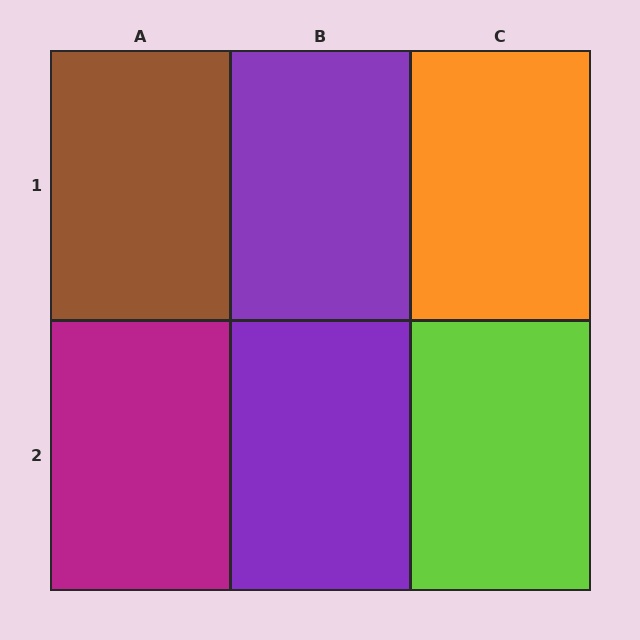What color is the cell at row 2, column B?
Purple.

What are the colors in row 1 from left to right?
Brown, purple, orange.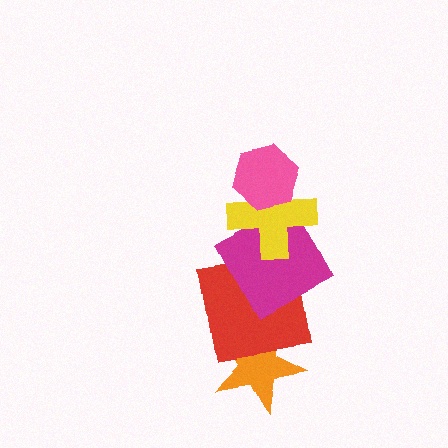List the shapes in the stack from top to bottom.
From top to bottom: the pink hexagon, the yellow cross, the magenta square, the red square, the orange star.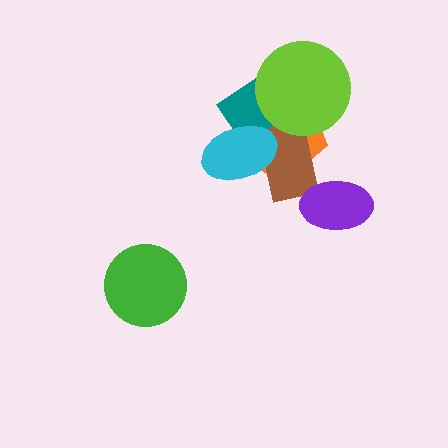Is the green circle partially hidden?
No, no other shape covers it.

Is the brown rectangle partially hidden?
Yes, it is partially covered by another shape.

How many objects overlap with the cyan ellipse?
3 objects overlap with the cyan ellipse.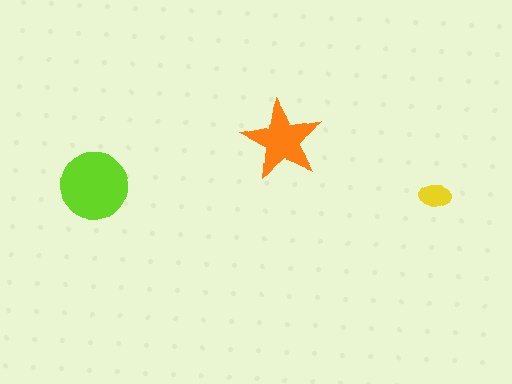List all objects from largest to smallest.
The lime circle, the orange star, the yellow ellipse.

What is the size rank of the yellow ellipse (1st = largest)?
3rd.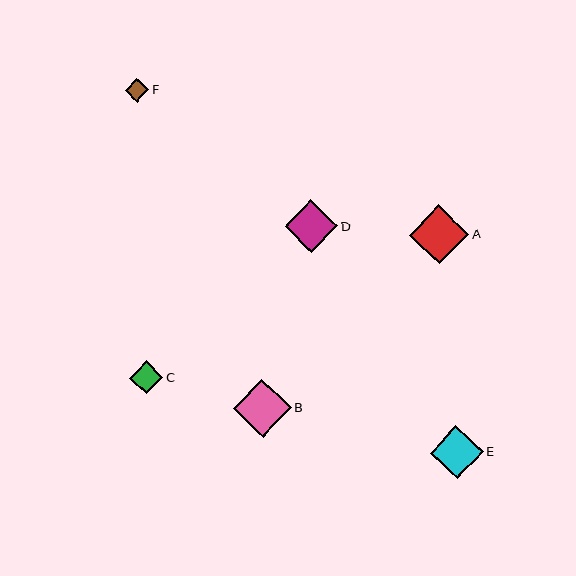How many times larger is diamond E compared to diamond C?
Diamond E is approximately 1.6 times the size of diamond C.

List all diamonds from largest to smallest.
From largest to smallest: A, B, E, D, C, F.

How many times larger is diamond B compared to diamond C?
Diamond B is approximately 1.7 times the size of diamond C.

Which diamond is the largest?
Diamond A is the largest with a size of approximately 59 pixels.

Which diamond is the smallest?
Diamond F is the smallest with a size of approximately 24 pixels.